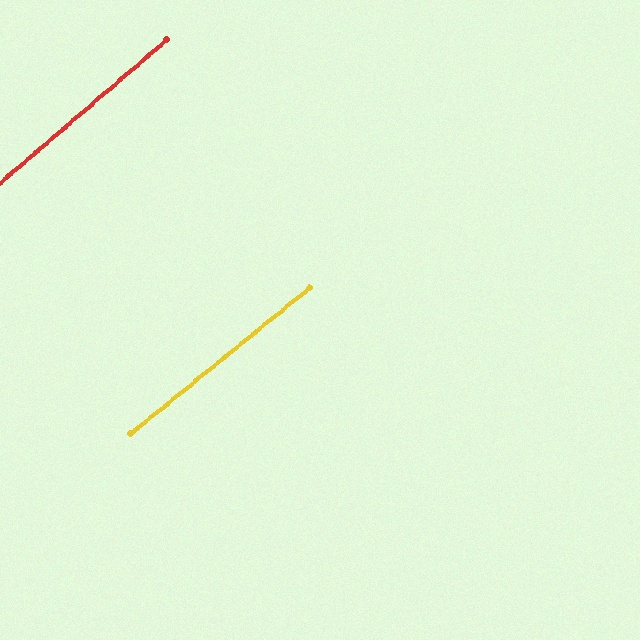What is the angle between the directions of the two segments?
Approximately 1 degree.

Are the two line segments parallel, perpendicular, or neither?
Parallel — their directions differ by only 1.1°.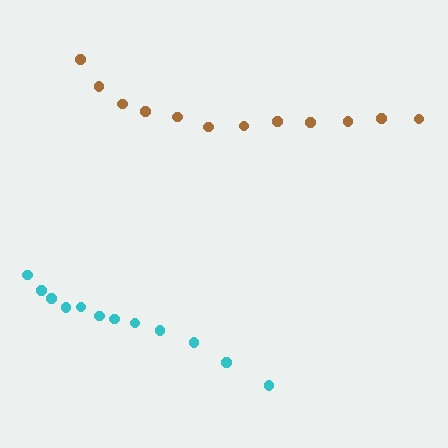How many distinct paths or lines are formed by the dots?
There are 2 distinct paths.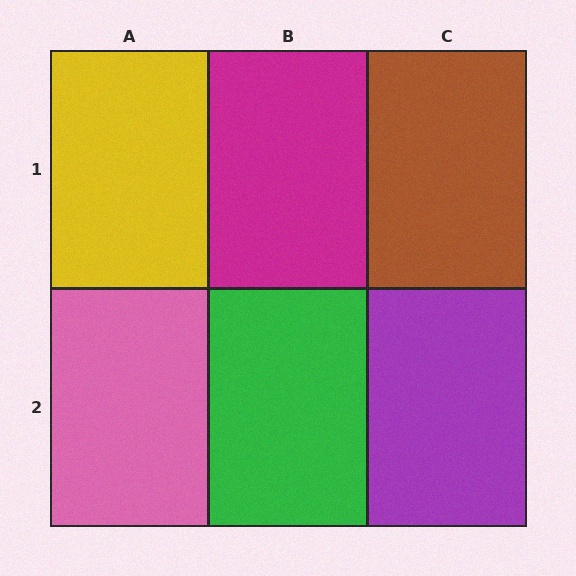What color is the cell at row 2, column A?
Pink.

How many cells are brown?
1 cell is brown.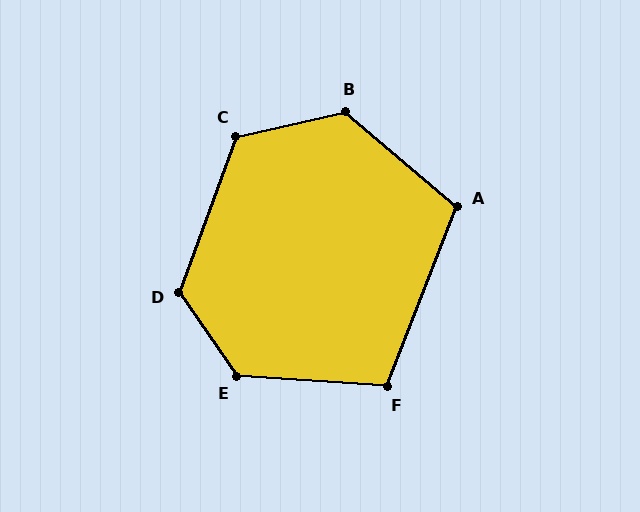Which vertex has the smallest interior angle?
F, at approximately 108 degrees.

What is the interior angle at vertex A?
Approximately 109 degrees (obtuse).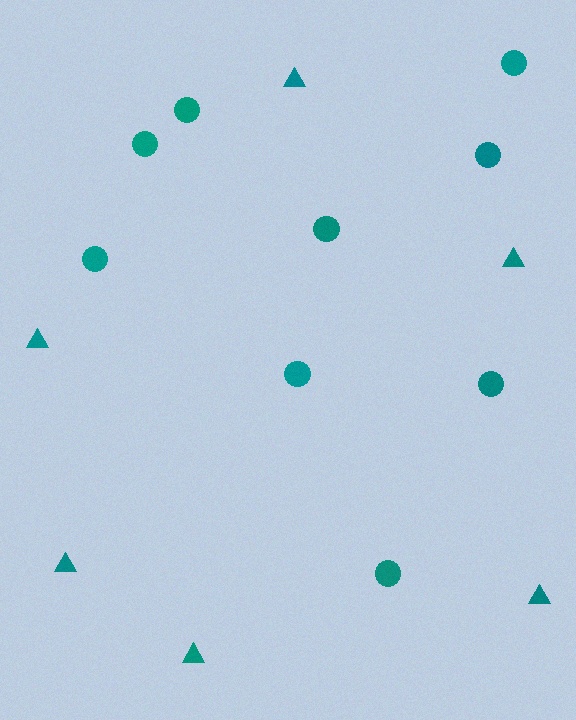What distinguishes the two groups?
There are 2 groups: one group of circles (9) and one group of triangles (6).